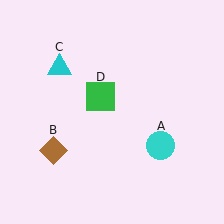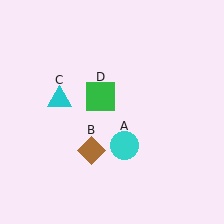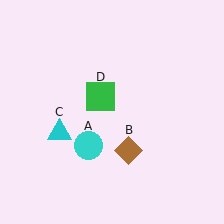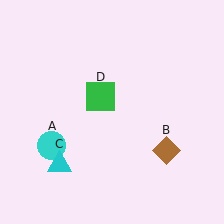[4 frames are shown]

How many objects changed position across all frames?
3 objects changed position: cyan circle (object A), brown diamond (object B), cyan triangle (object C).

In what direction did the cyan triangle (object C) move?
The cyan triangle (object C) moved down.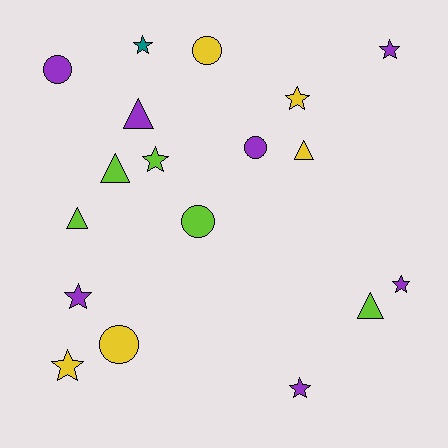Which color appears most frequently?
Purple, with 7 objects.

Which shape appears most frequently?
Star, with 8 objects.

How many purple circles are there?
There are 2 purple circles.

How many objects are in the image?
There are 18 objects.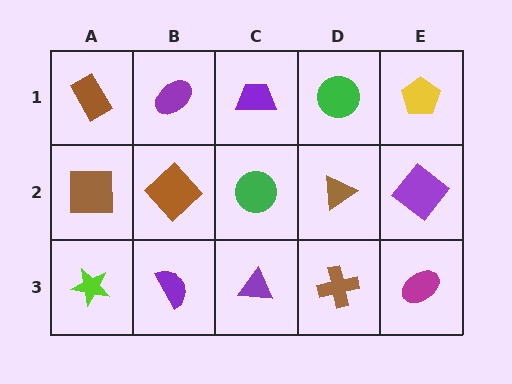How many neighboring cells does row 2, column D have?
4.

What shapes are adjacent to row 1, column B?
A brown diamond (row 2, column B), a brown rectangle (row 1, column A), a purple trapezoid (row 1, column C).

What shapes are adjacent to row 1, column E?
A purple diamond (row 2, column E), a green circle (row 1, column D).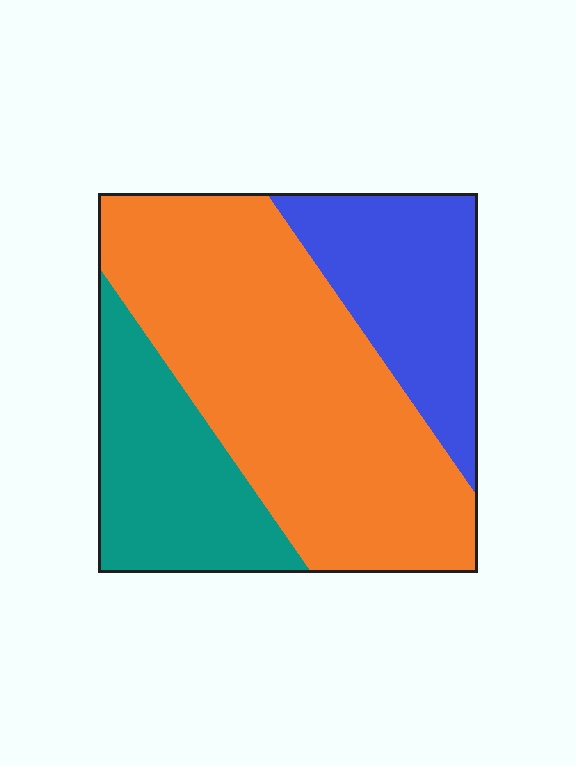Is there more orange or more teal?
Orange.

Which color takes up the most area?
Orange, at roughly 55%.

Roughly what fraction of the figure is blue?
Blue covers roughly 20% of the figure.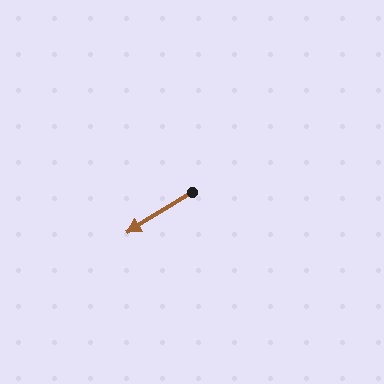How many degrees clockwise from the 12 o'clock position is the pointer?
Approximately 238 degrees.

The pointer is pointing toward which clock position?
Roughly 8 o'clock.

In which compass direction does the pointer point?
Southwest.